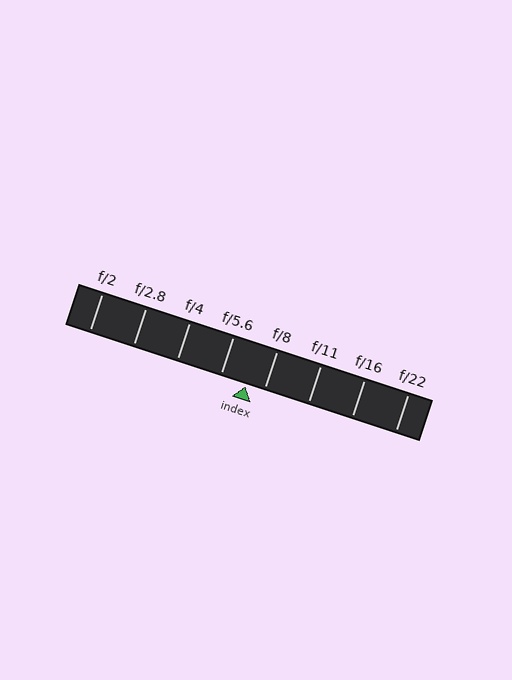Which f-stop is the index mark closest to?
The index mark is closest to f/8.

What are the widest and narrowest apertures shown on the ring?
The widest aperture shown is f/2 and the narrowest is f/22.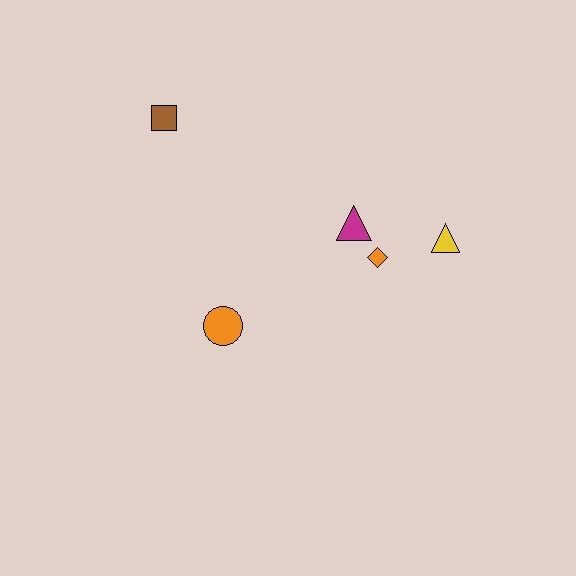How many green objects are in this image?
There are no green objects.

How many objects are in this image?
There are 5 objects.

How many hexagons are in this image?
There are no hexagons.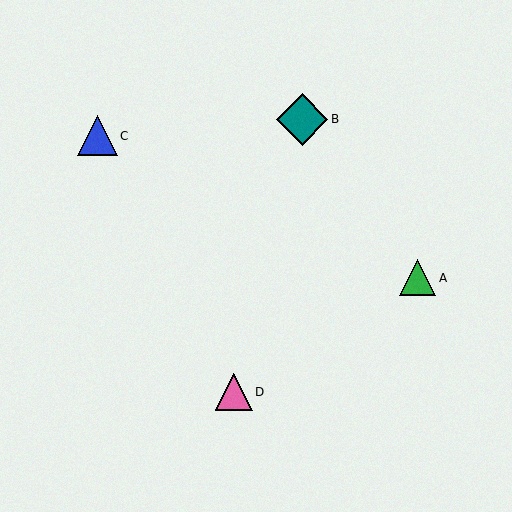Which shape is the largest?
The teal diamond (labeled B) is the largest.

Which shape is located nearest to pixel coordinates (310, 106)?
The teal diamond (labeled B) at (302, 119) is nearest to that location.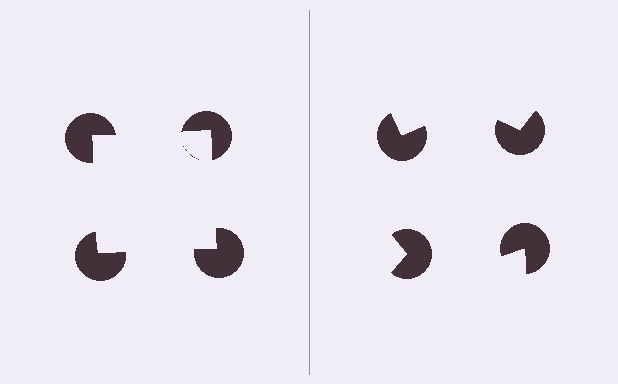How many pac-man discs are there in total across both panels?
8 — 4 on each side.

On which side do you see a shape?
An illusory square appears on the left side. On the right side the wedge cuts are rotated, so no coherent shape forms.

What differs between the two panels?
The pac-man discs are positioned identically on both sides; only the wedge orientations differ. On the left they align to a square; on the right they are misaligned.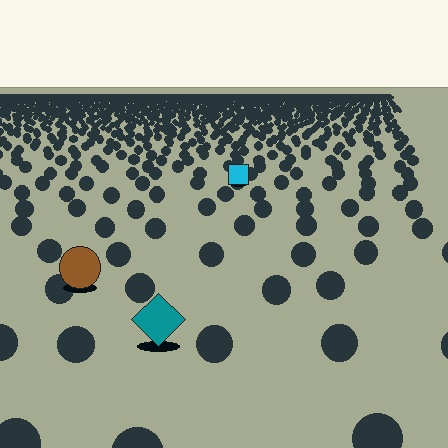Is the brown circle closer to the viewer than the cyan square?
Yes. The brown circle is closer — you can tell from the texture gradient: the ground texture is coarser near it.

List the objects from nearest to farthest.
From nearest to farthest: the teal diamond, the brown circle, the cyan square.